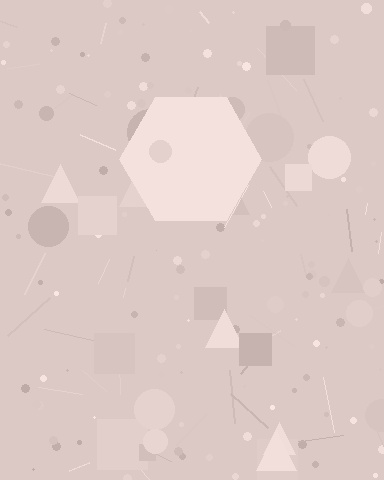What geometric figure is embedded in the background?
A hexagon is embedded in the background.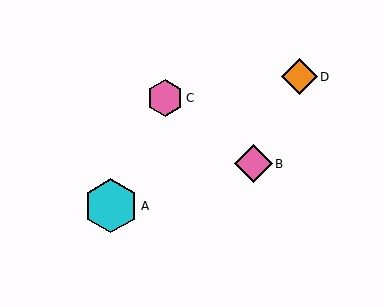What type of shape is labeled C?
Shape C is a pink hexagon.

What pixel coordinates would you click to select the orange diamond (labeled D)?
Click at (299, 77) to select the orange diamond D.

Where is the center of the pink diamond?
The center of the pink diamond is at (253, 164).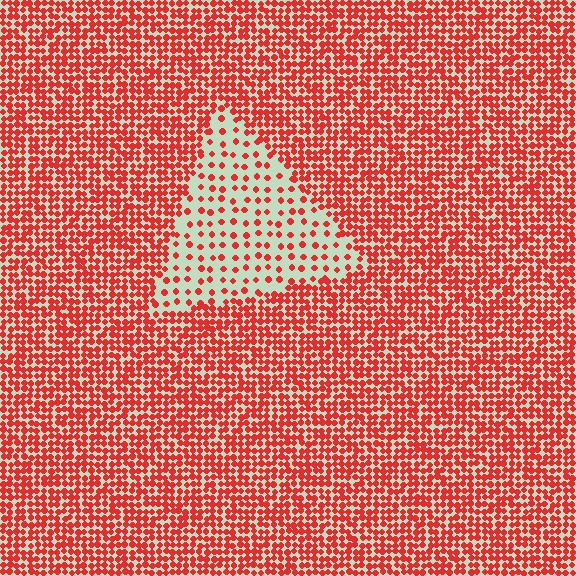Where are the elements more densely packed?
The elements are more densely packed outside the triangle boundary.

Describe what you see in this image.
The image contains small red elements arranged at two different densities. A triangle-shaped region is visible where the elements are less densely packed than the surrounding area.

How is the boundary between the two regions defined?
The boundary is defined by a change in element density (approximately 2.8x ratio). All elements are the same color, size, and shape.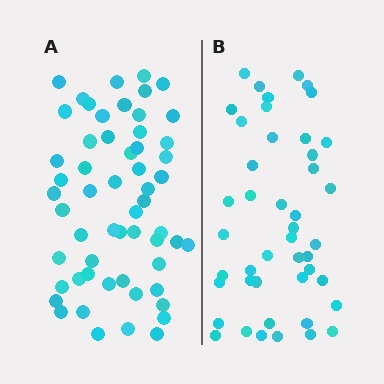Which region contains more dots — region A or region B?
Region A (the left region) has more dots.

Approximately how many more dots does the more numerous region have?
Region A has roughly 12 or so more dots than region B.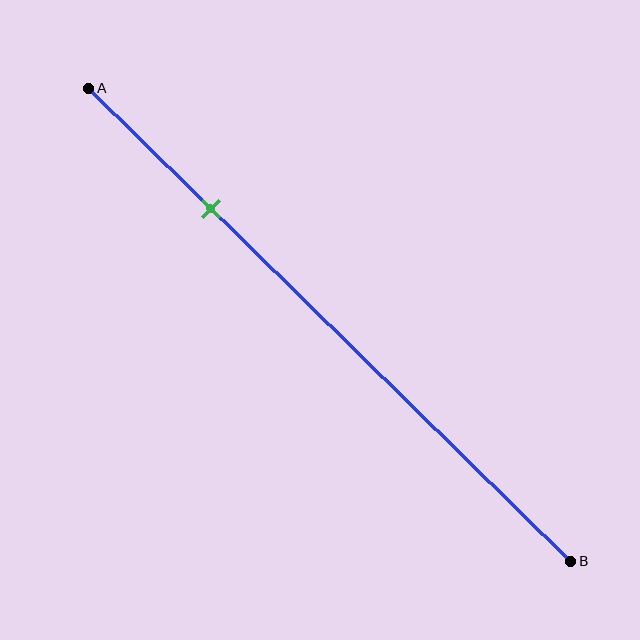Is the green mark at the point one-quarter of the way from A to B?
Yes, the mark is approximately at the one-quarter point.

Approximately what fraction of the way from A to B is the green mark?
The green mark is approximately 25% of the way from A to B.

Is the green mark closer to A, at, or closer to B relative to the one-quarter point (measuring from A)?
The green mark is approximately at the one-quarter point of segment AB.